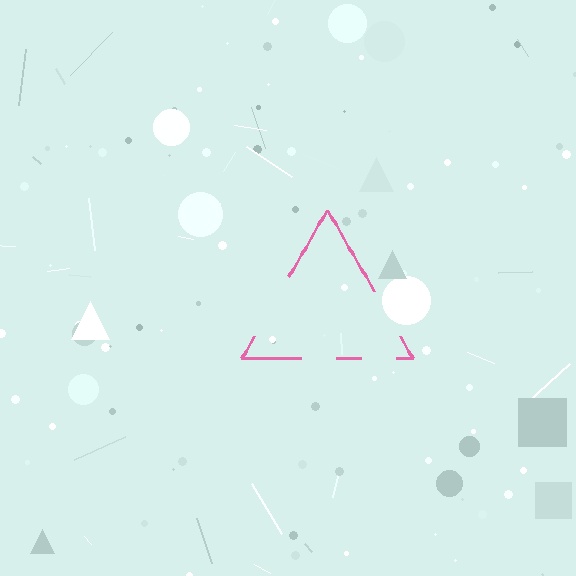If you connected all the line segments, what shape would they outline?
They would outline a triangle.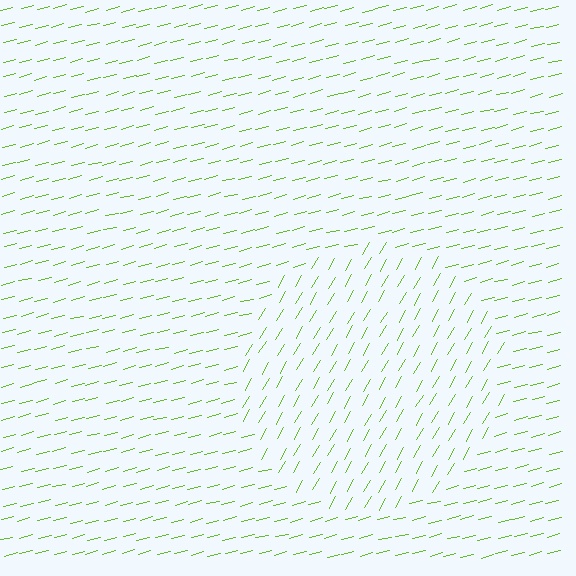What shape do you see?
I see a circle.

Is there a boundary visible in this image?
Yes, there is a texture boundary formed by a change in line orientation.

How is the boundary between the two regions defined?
The boundary is defined purely by a change in line orientation (approximately 45 degrees difference). All lines are the same color and thickness.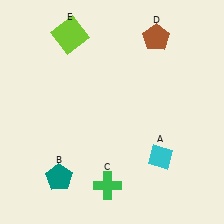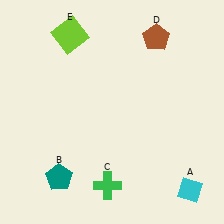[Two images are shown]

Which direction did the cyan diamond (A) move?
The cyan diamond (A) moved down.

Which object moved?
The cyan diamond (A) moved down.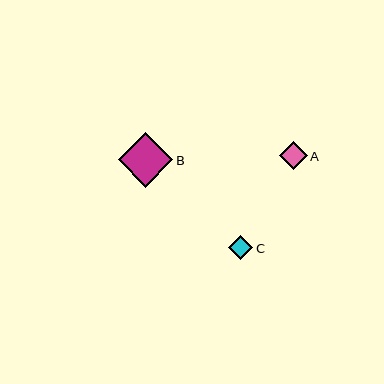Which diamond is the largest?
Diamond B is the largest with a size of approximately 55 pixels.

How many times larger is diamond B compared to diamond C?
Diamond B is approximately 2.3 times the size of diamond C.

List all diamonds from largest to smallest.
From largest to smallest: B, A, C.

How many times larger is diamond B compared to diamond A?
Diamond B is approximately 2.0 times the size of diamond A.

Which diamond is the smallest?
Diamond C is the smallest with a size of approximately 24 pixels.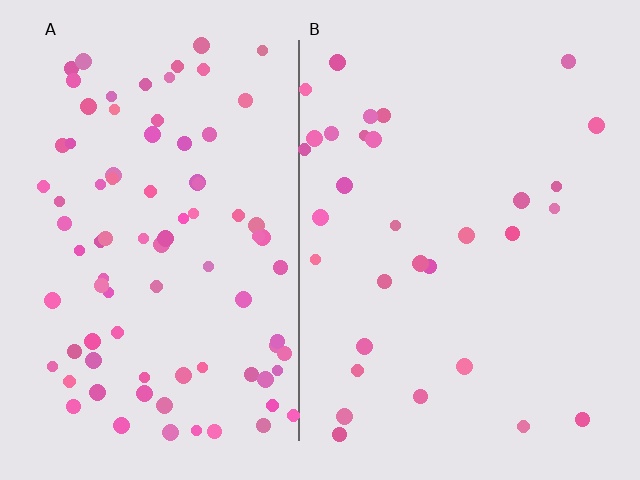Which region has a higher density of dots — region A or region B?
A (the left).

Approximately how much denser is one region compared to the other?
Approximately 2.8× — region A over region B.